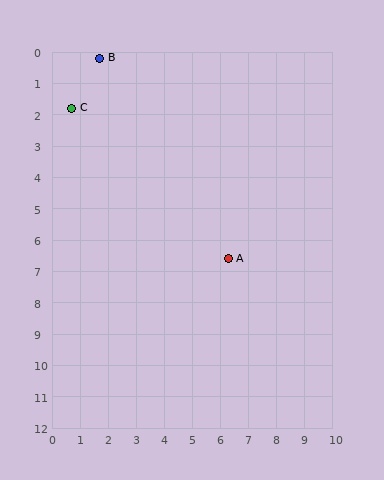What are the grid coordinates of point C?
Point C is at approximately (0.7, 1.8).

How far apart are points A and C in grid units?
Points A and C are about 7.4 grid units apart.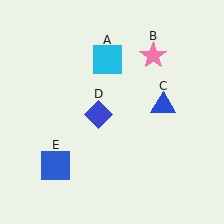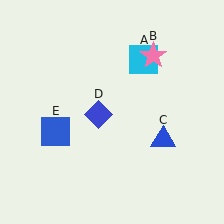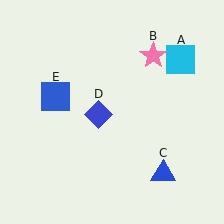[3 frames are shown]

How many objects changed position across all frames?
3 objects changed position: cyan square (object A), blue triangle (object C), blue square (object E).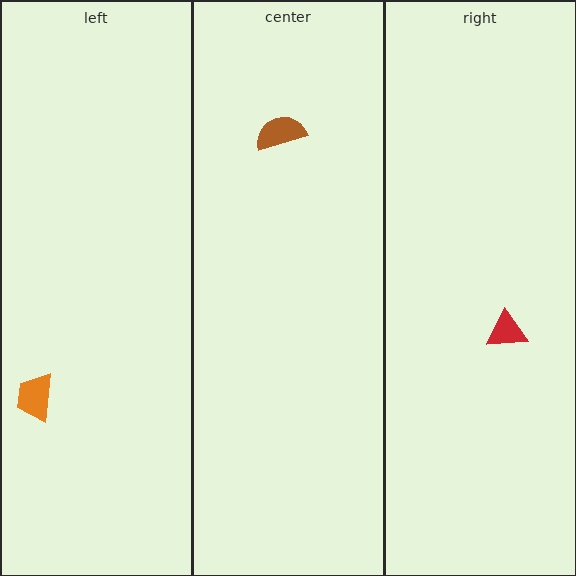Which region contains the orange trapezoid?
The left region.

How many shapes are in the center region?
1.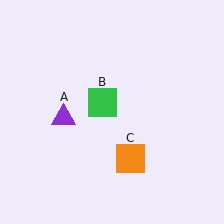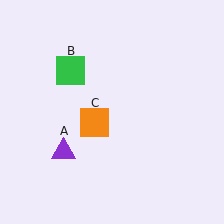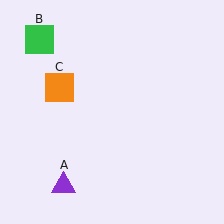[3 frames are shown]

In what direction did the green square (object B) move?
The green square (object B) moved up and to the left.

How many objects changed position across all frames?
3 objects changed position: purple triangle (object A), green square (object B), orange square (object C).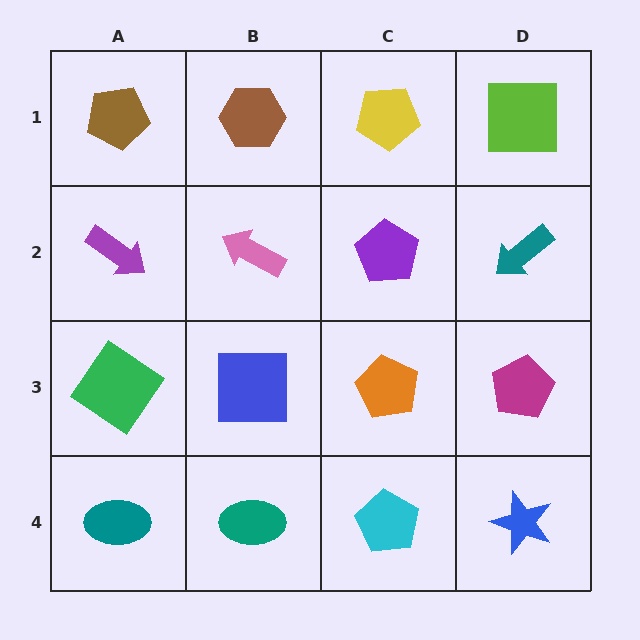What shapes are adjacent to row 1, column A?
A purple arrow (row 2, column A), a brown hexagon (row 1, column B).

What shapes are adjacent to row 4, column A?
A green diamond (row 3, column A), a teal ellipse (row 4, column B).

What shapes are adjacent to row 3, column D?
A teal arrow (row 2, column D), a blue star (row 4, column D), an orange pentagon (row 3, column C).